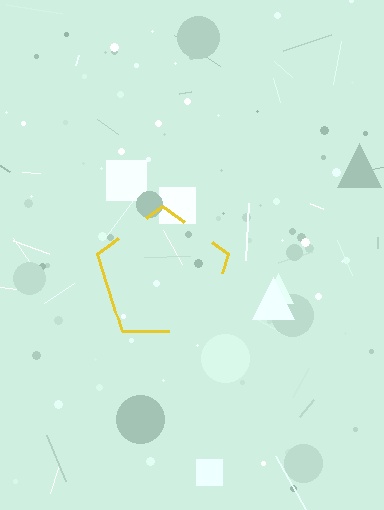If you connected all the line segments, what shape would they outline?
They would outline a pentagon.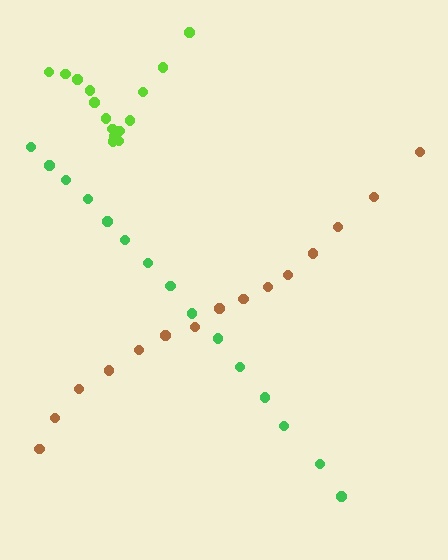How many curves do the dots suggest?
There are 3 distinct paths.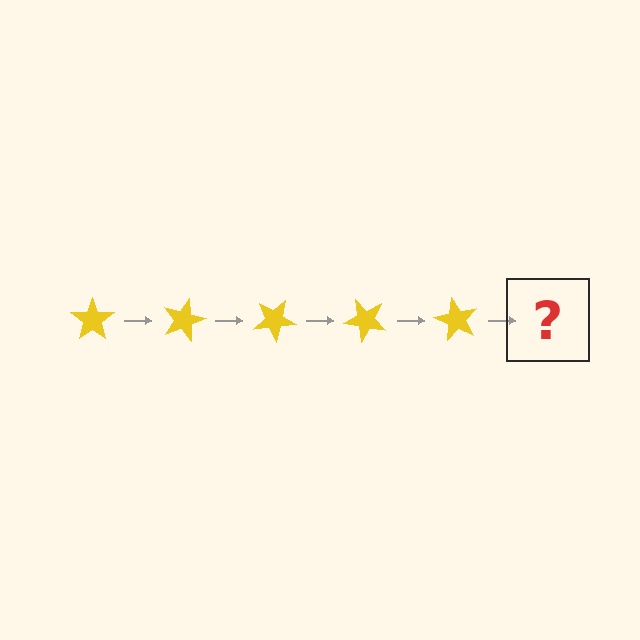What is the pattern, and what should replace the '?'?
The pattern is that the star rotates 15 degrees each step. The '?' should be a yellow star rotated 75 degrees.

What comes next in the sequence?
The next element should be a yellow star rotated 75 degrees.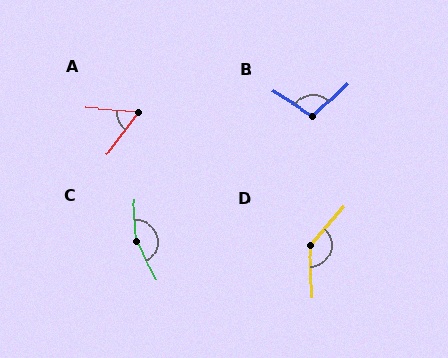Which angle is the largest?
C, at approximately 155 degrees.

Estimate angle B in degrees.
Approximately 105 degrees.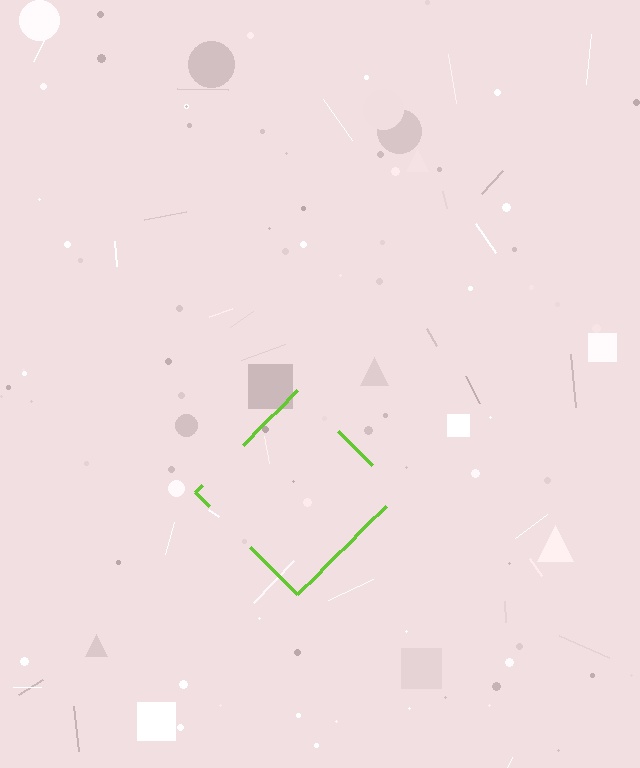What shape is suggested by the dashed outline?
The dashed outline suggests a diamond.